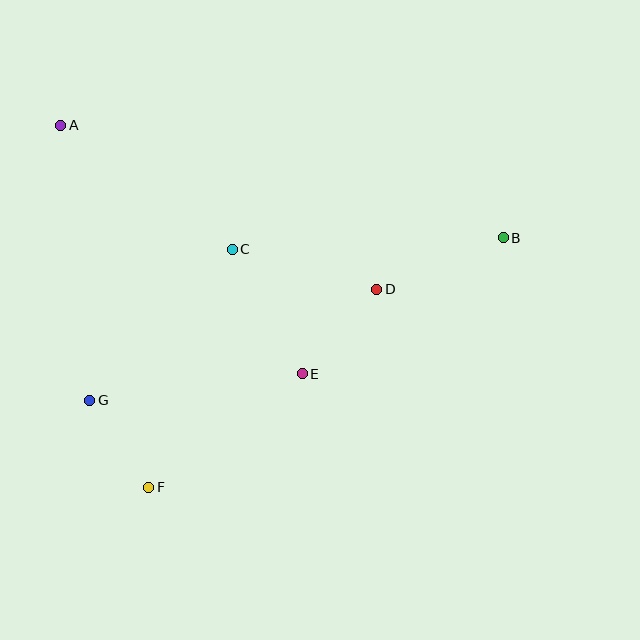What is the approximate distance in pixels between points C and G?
The distance between C and G is approximately 208 pixels.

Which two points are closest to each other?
Points F and G are closest to each other.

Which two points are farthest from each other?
Points A and B are farthest from each other.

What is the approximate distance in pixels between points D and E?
The distance between D and E is approximately 113 pixels.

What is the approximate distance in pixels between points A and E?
The distance between A and E is approximately 346 pixels.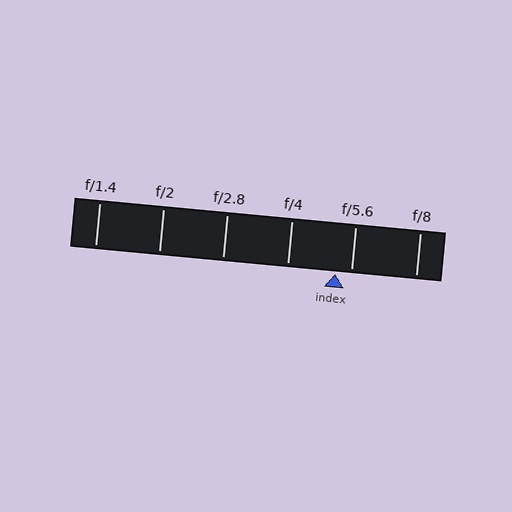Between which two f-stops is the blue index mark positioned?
The index mark is between f/4 and f/5.6.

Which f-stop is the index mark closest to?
The index mark is closest to f/5.6.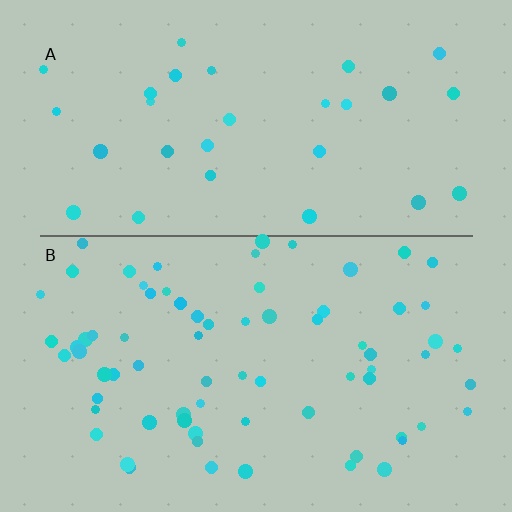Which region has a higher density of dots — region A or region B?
B (the bottom).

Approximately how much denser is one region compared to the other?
Approximately 2.4× — region B over region A.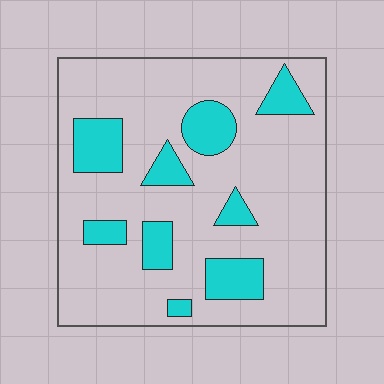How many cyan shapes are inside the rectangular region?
9.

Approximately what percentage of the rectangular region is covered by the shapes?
Approximately 20%.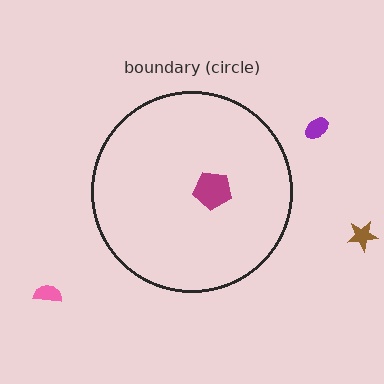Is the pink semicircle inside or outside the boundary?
Outside.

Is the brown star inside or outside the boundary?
Outside.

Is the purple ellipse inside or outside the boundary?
Outside.